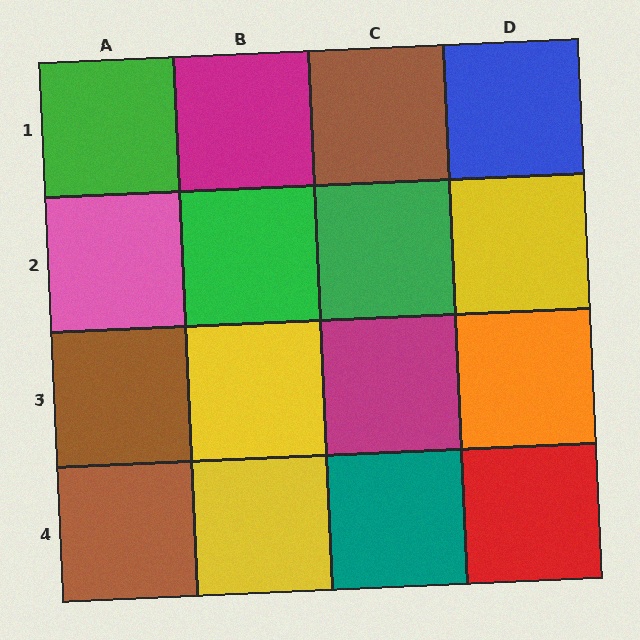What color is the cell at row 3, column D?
Orange.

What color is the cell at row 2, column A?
Pink.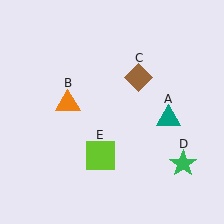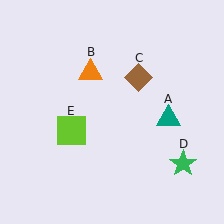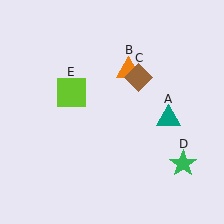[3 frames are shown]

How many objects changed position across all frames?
2 objects changed position: orange triangle (object B), lime square (object E).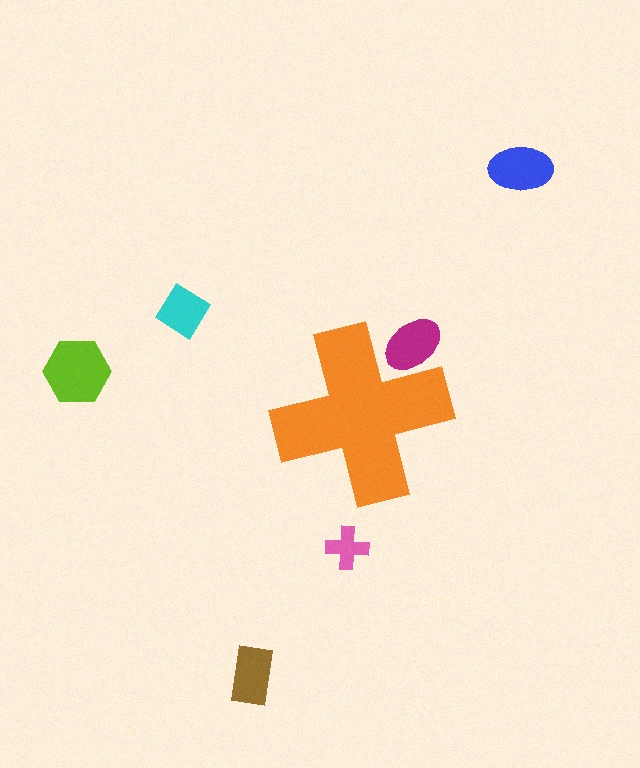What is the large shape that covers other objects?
An orange cross.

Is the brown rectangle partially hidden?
No, the brown rectangle is fully visible.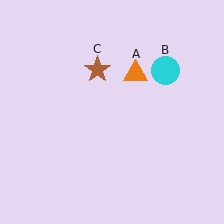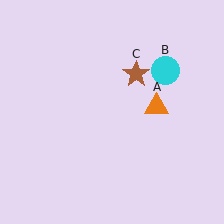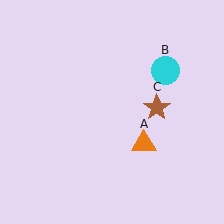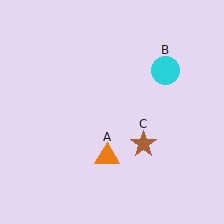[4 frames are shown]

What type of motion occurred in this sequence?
The orange triangle (object A), brown star (object C) rotated clockwise around the center of the scene.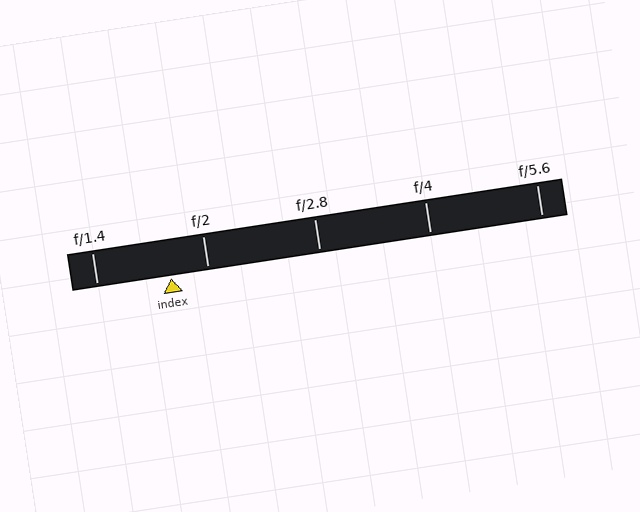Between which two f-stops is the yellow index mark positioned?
The index mark is between f/1.4 and f/2.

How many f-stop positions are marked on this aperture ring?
There are 5 f-stop positions marked.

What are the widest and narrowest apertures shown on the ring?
The widest aperture shown is f/1.4 and the narrowest is f/5.6.